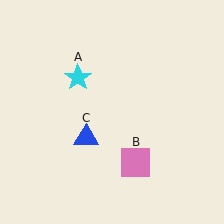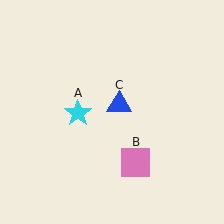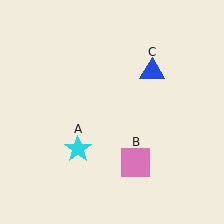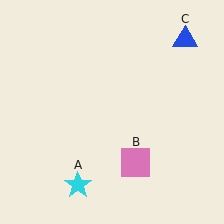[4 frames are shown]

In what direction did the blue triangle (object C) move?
The blue triangle (object C) moved up and to the right.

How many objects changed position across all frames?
2 objects changed position: cyan star (object A), blue triangle (object C).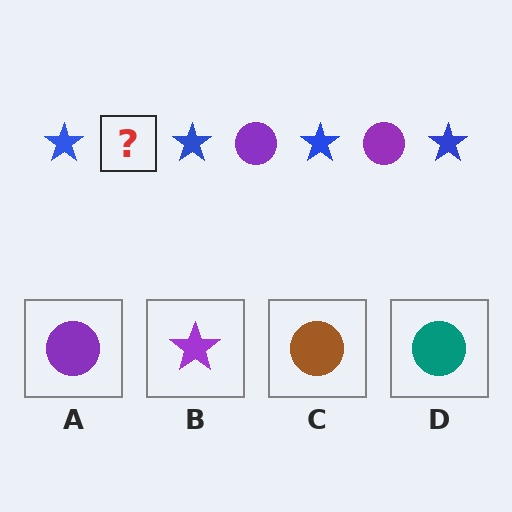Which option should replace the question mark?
Option A.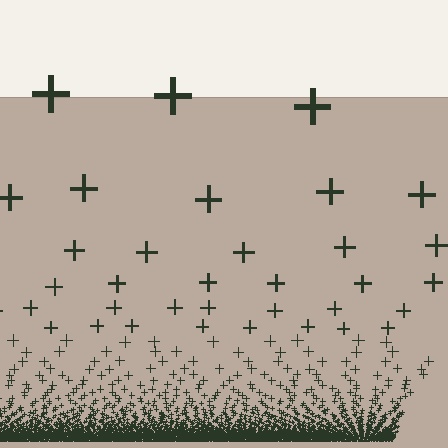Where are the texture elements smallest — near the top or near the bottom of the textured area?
Near the bottom.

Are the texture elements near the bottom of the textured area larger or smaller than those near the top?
Smaller. The gradient is inverted — elements near the bottom are smaller and denser.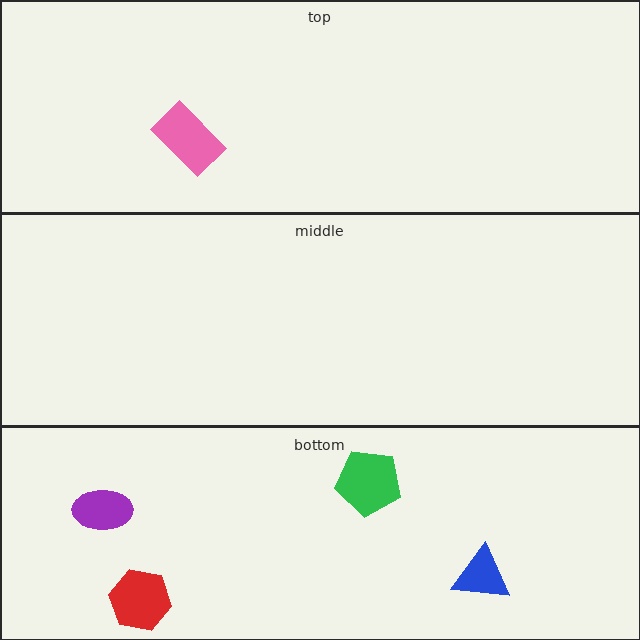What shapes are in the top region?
The pink rectangle.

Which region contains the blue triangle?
The bottom region.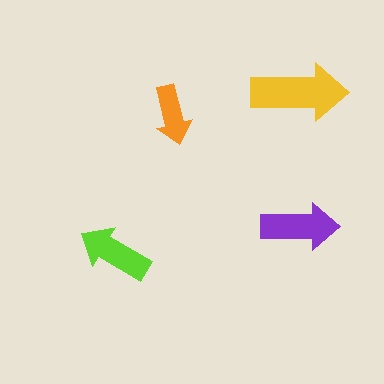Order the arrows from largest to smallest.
the yellow one, the purple one, the lime one, the orange one.